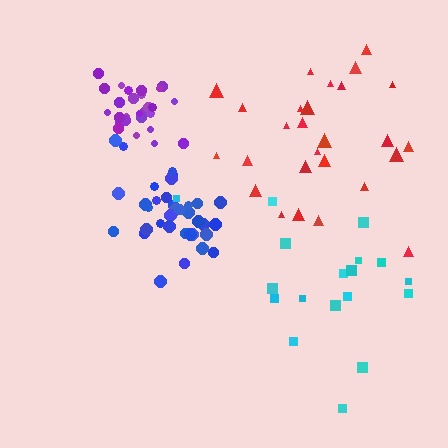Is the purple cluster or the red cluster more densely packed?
Purple.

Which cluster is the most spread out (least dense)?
Cyan.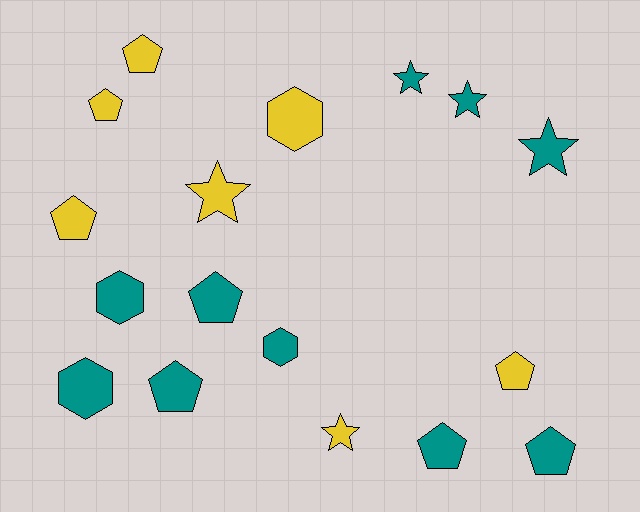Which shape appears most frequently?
Pentagon, with 8 objects.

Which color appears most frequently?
Teal, with 10 objects.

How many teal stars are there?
There are 3 teal stars.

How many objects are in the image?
There are 17 objects.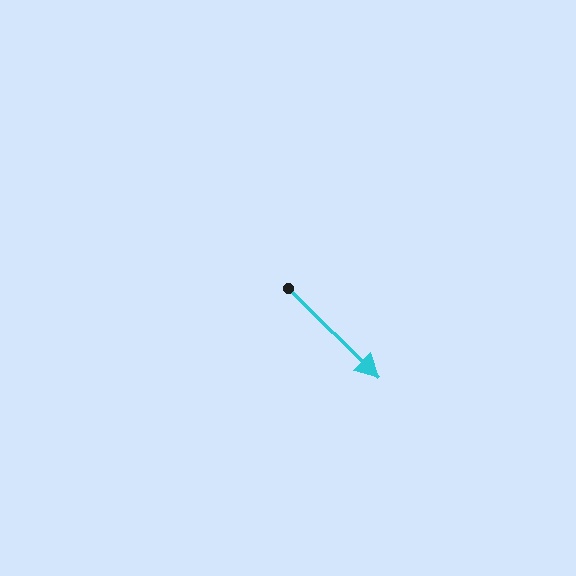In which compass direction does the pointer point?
Southeast.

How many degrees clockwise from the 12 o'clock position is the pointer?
Approximately 135 degrees.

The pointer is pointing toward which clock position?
Roughly 4 o'clock.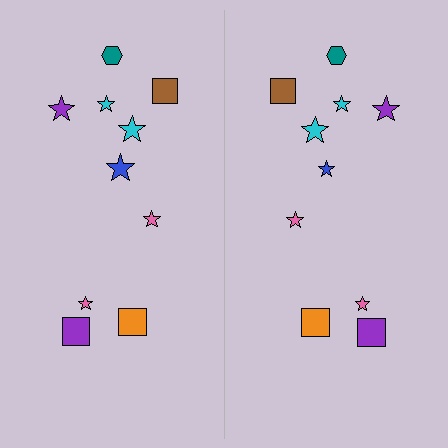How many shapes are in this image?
There are 20 shapes in this image.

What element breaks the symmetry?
The blue star on the right side has a different size than its mirror counterpart.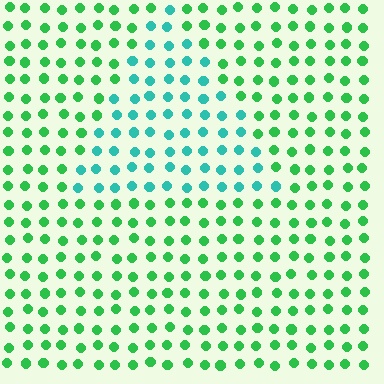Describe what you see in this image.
The image is filled with small green elements in a uniform arrangement. A triangle-shaped region is visible where the elements are tinted to a slightly different hue, forming a subtle color boundary.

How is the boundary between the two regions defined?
The boundary is defined purely by a slight shift in hue (about 41 degrees). Spacing, size, and orientation are identical on both sides.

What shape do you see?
I see a triangle.